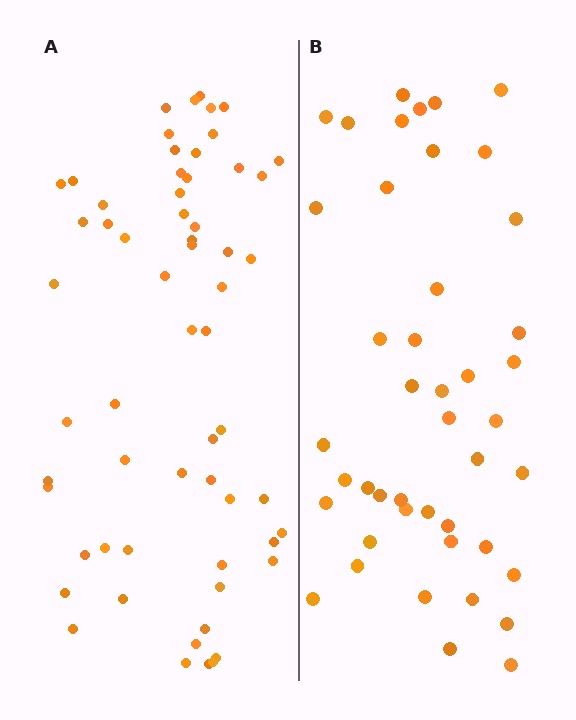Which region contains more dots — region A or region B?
Region A (the left region) has more dots.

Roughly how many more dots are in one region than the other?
Region A has approximately 15 more dots than region B.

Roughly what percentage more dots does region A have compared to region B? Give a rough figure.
About 35% more.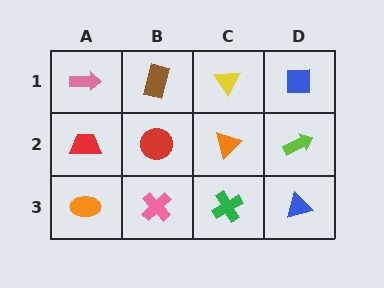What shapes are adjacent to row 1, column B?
A red circle (row 2, column B), a pink arrow (row 1, column A), a yellow triangle (row 1, column C).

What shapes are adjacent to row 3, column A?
A red trapezoid (row 2, column A), a pink cross (row 3, column B).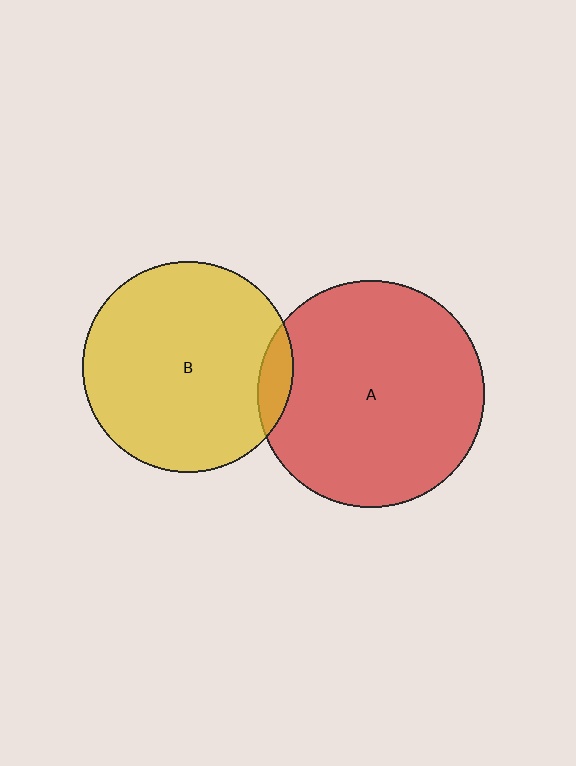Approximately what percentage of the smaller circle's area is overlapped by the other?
Approximately 10%.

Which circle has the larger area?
Circle A (red).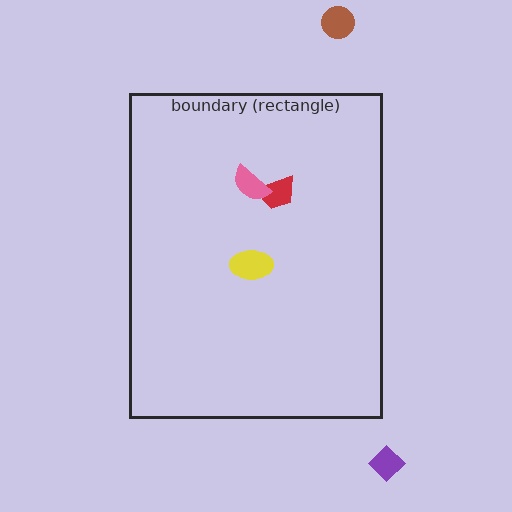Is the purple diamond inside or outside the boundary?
Outside.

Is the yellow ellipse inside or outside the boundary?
Inside.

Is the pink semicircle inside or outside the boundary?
Inside.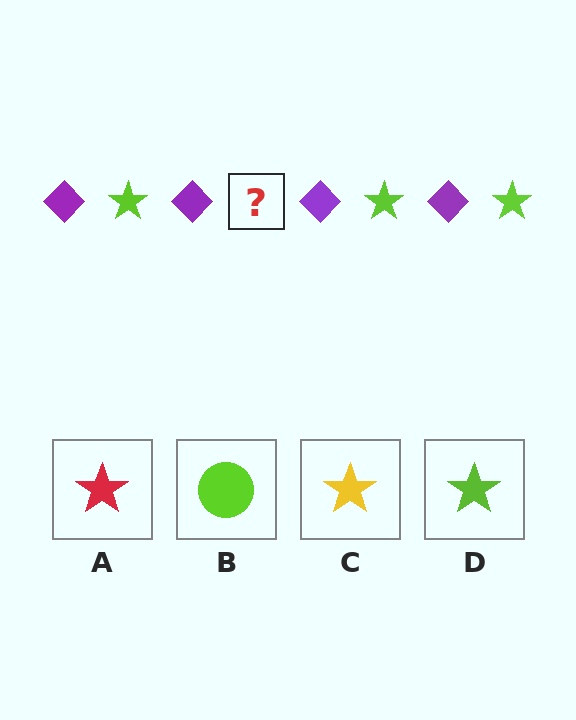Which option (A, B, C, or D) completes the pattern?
D.